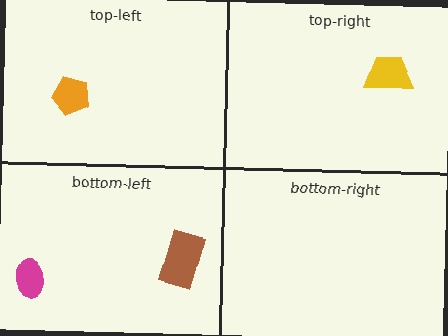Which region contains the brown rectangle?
The bottom-left region.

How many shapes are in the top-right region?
1.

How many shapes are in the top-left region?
1.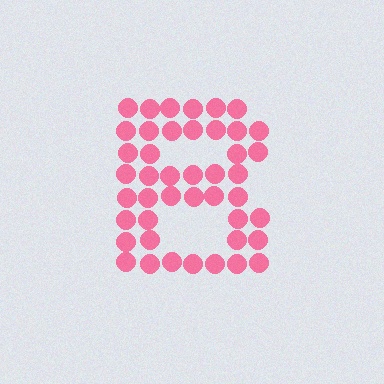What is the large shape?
The large shape is the letter B.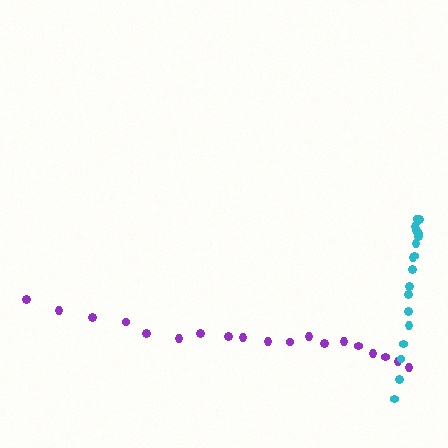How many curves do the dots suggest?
There are 2 distinct paths.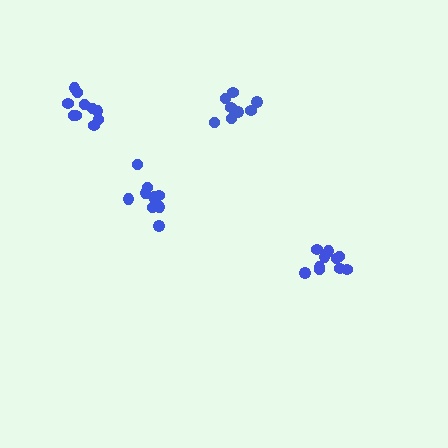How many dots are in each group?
Group 1: 10 dots, Group 2: 10 dots, Group 3: 10 dots, Group 4: 8 dots (38 total).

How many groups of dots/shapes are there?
There are 4 groups.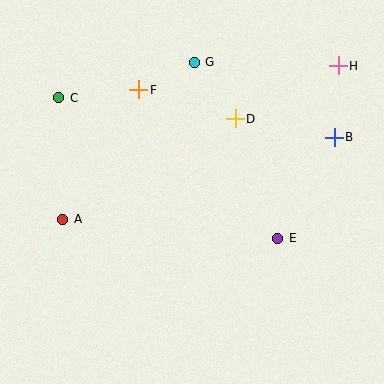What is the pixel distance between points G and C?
The distance between G and C is 140 pixels.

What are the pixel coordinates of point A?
Point A is at (63, 219).